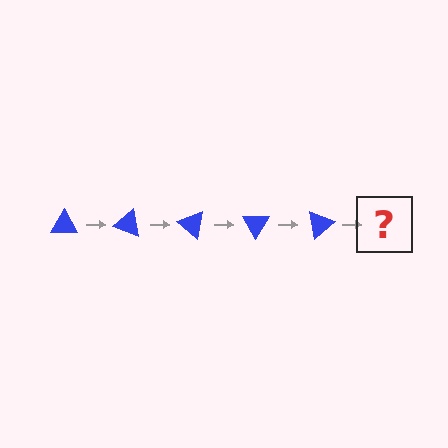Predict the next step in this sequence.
The next step is a blue triangle rotated 100 degrees.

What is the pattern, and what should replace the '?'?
The pattern is that the triangle rotates 20 degrees each step. The '?' should be a blue triangle rotated 100 degrees.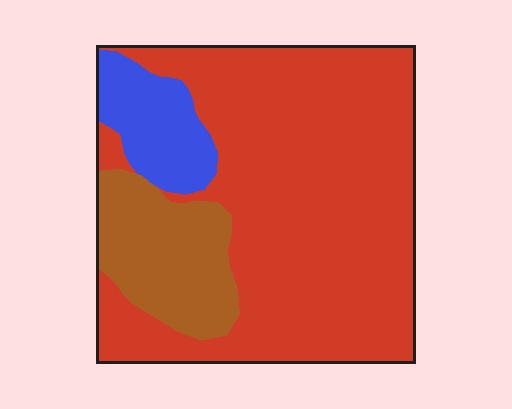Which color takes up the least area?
Blue, at roughly 10%.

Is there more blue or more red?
Red.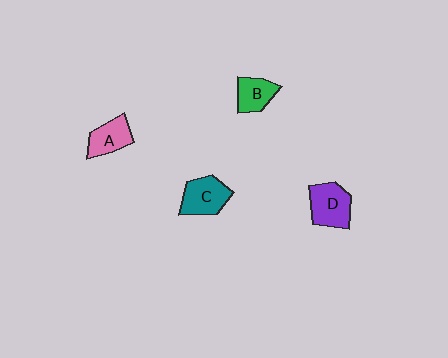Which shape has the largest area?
Shape D (purple).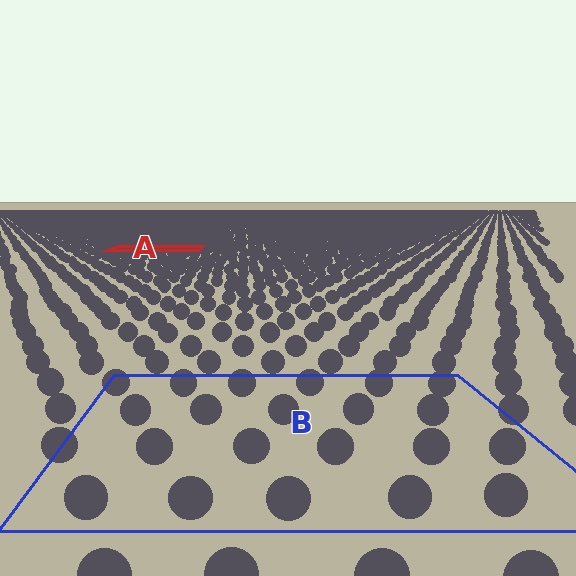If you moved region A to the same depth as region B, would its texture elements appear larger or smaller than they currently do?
They would appear larger. At a closer depth, the same texture elements are projected at a bigger on-screen size.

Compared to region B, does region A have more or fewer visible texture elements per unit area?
Region A has more texture elements per unit area — they are packed more densely because it is farther away.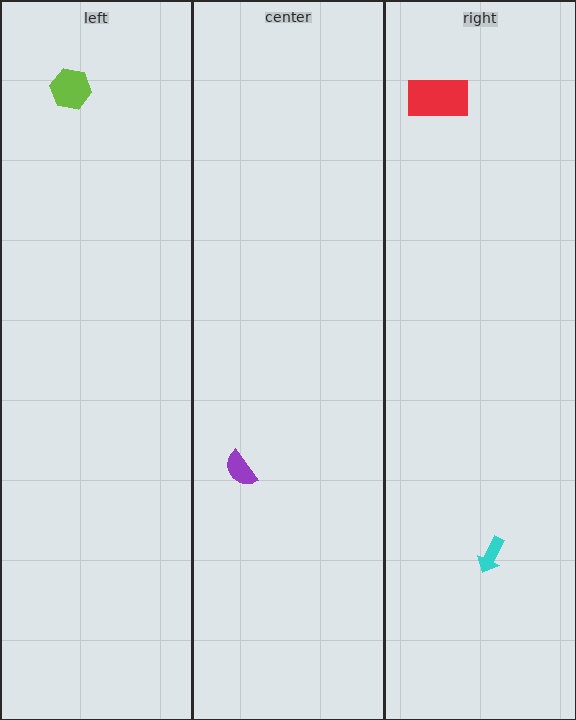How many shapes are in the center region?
1.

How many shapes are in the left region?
1.